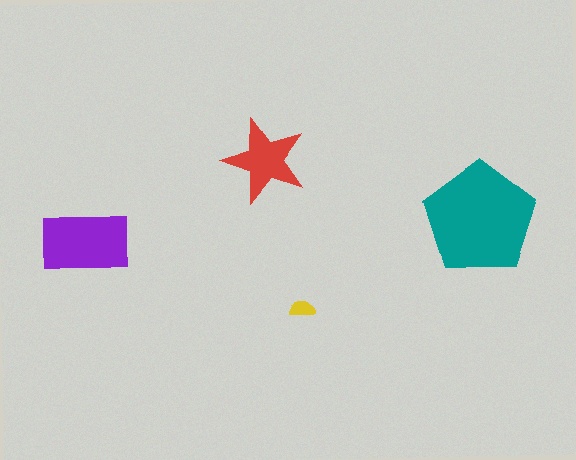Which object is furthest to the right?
The teal pentagon is rightmost.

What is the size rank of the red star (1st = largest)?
3rd.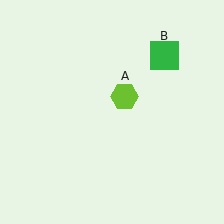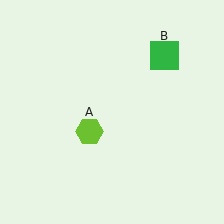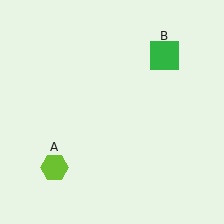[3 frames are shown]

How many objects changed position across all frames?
1 object changed position: lime hexagon (object A).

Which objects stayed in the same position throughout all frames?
Green square (object B) remained stationary.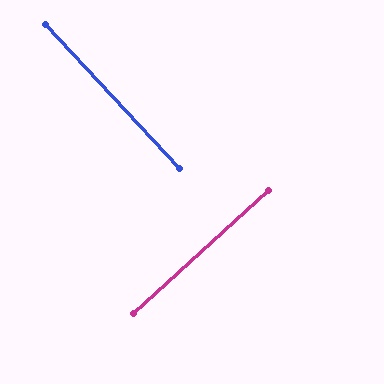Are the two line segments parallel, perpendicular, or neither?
Perpendicular — they meet at approximately 89°.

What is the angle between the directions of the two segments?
Approximately 89 degrees.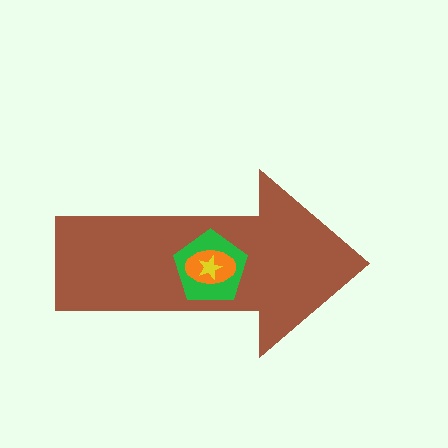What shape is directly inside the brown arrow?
The green pentagon.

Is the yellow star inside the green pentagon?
Yes.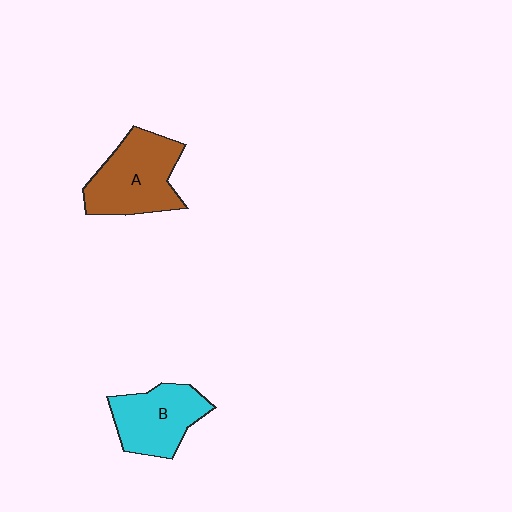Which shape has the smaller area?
Shape B (cyan).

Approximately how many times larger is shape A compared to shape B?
Approximately 1.2 times.